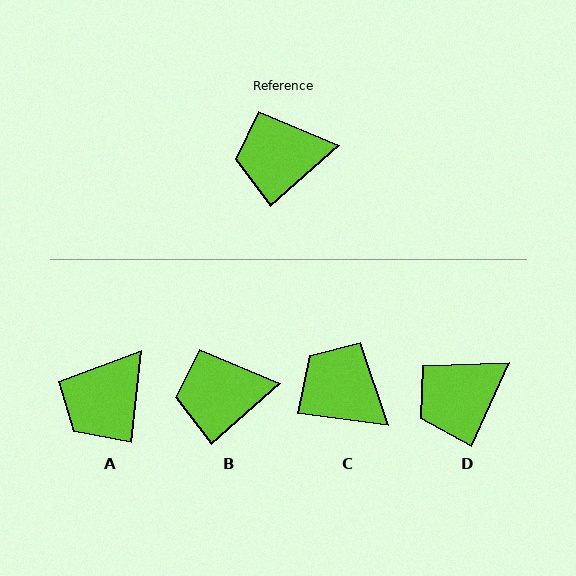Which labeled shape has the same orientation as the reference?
B.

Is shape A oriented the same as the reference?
No, it is off by about 43 degrees.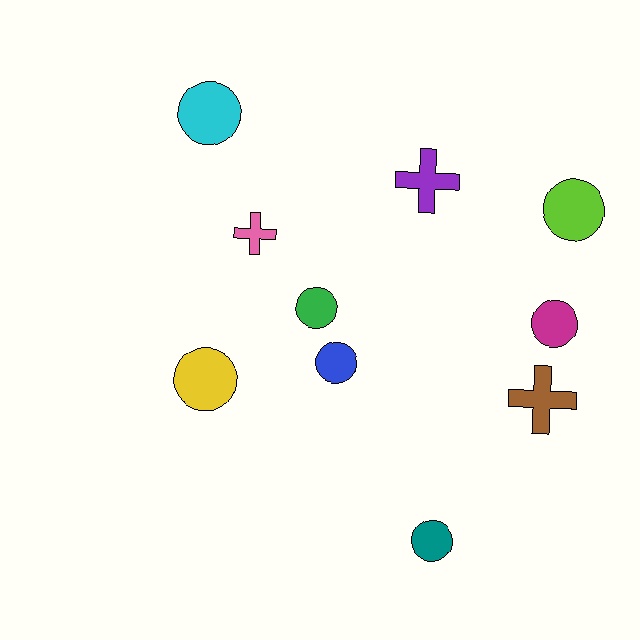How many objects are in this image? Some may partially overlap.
There are 10 objects.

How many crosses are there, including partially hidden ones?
There are 3 crosses.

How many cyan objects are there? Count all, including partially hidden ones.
There is 1 cyan object.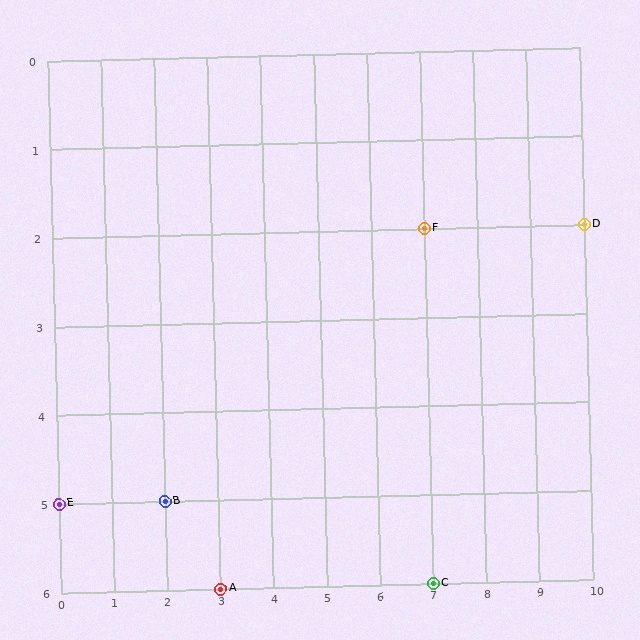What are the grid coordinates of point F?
Point F is at grid coordinates (7, 2).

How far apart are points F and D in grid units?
Points F and D are 3 columns apart.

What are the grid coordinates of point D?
Point D is at grid coordinates (10, 2).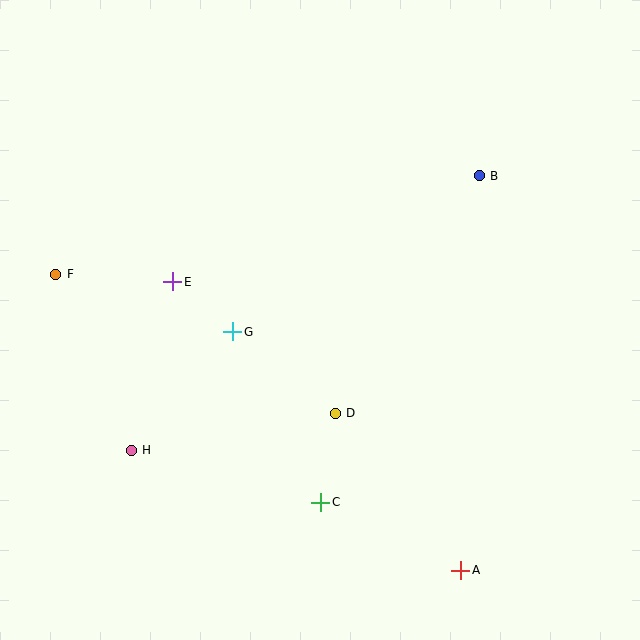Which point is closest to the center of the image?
Point G at (233, 332) is closest to the center.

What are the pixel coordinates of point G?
Point G is at (233, 332).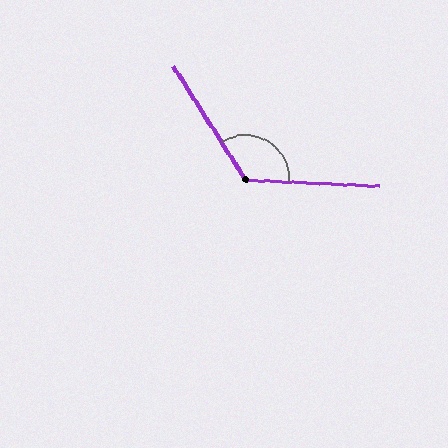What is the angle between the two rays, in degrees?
Approximately 125 degrees.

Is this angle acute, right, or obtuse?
It is obtuse.